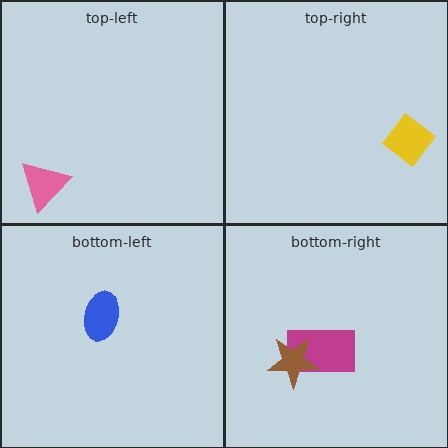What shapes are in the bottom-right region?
The magenta rectangle, the brown star.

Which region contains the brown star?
The bottom-right region.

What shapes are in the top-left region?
The pink triangle.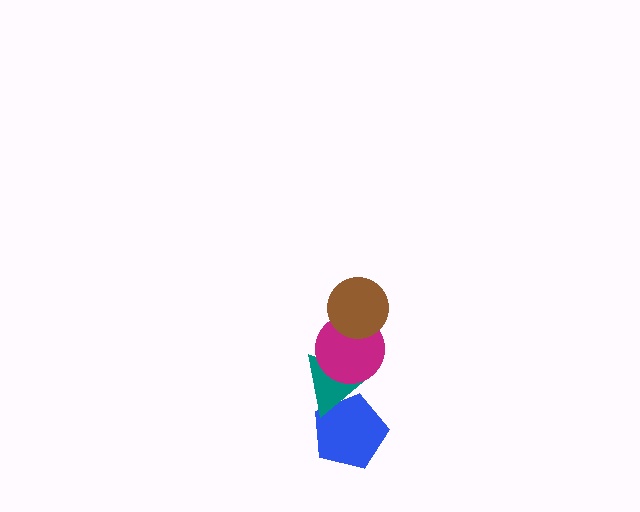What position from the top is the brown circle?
The brown circle is 1st from the top.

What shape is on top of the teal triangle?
The magenta circle is on top of the teal triangle.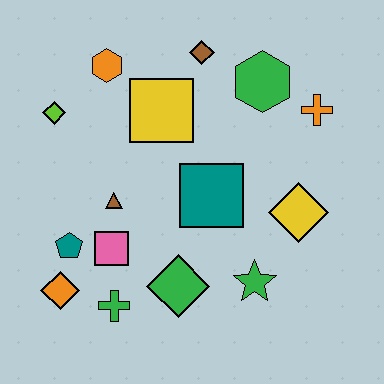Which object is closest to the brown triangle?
The pink square is closest to the brown triangle.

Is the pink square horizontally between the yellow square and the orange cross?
No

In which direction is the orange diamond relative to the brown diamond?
The orange diamond is below the brown diamond.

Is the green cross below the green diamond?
Yes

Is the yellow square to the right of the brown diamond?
No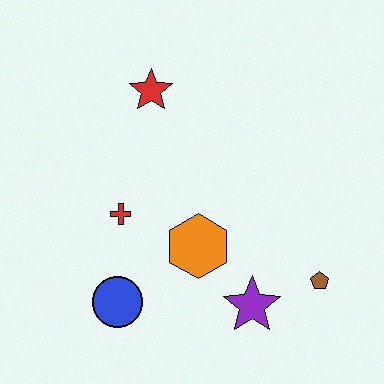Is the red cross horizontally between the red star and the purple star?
No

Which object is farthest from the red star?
The brown pentagon is farthest from the red star.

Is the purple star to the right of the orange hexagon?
Yes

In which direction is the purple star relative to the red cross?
The purple star is to the right of the red cross.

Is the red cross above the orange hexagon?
Yes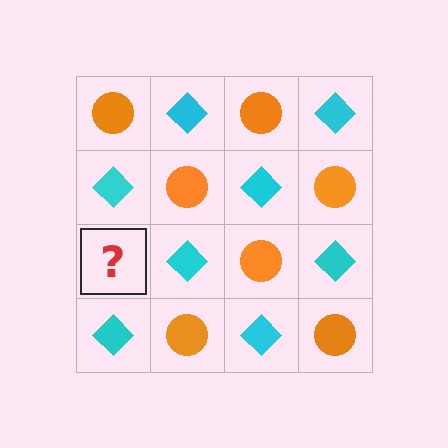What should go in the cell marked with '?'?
The missing cell should contain an orange circle.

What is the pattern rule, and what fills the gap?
The rule is that it alternates orange circle and cyan diamond in a checkerboard pattern. The gap should be filled with an orange circle.